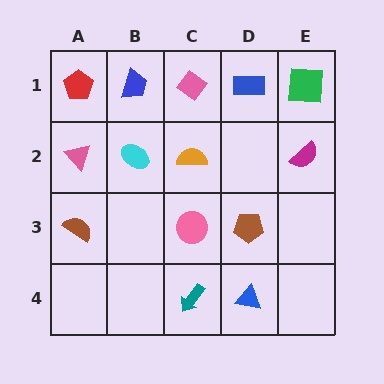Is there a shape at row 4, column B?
No, that cell is empty.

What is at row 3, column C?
A pink circle.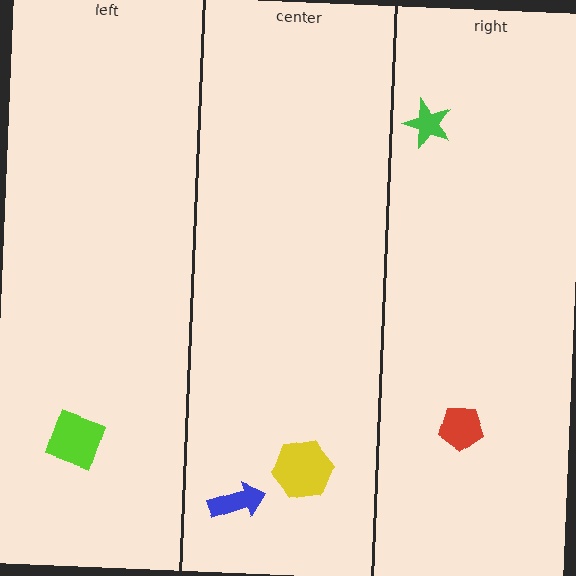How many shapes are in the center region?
2.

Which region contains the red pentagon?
The right region.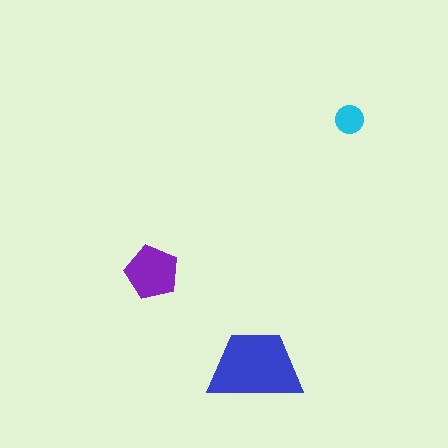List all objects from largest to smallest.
The blue trapezoid, the purple pentagon, the cyan circle.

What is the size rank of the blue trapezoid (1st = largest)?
1st.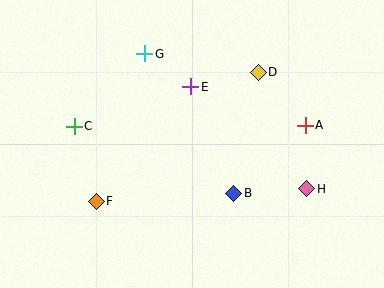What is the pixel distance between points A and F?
The distance between A and F is 223 pixels.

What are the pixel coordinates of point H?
Point H is at (307, 189).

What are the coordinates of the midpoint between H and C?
The midpoint between H and C is at (190, 157).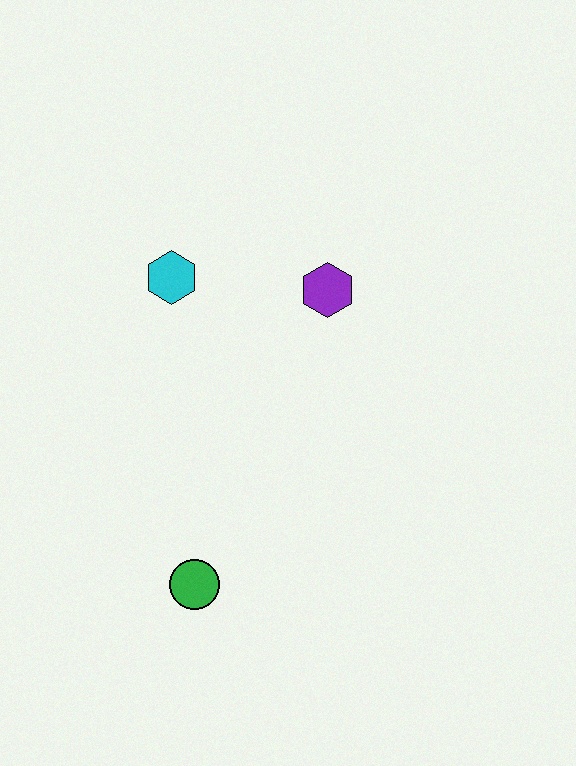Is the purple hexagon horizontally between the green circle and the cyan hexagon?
No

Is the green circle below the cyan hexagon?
Yes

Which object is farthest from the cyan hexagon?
The green circle is farthest from the cyan hexagon.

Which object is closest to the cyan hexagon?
The purple hexagon is closest to the cyan hexagon.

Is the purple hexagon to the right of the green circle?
Yes